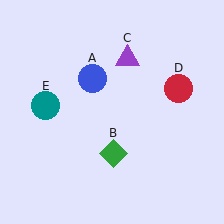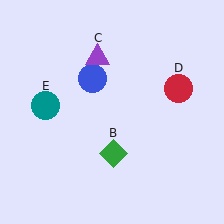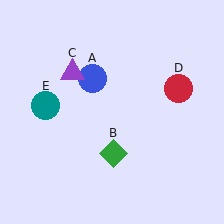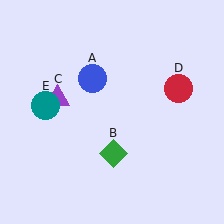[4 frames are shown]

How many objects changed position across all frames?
1 object changed position: purple triangle (object C).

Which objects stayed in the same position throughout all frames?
Blue circle (object A) and green diamond (object B) and red circle (object D) and teal circle (object E) remained stationary.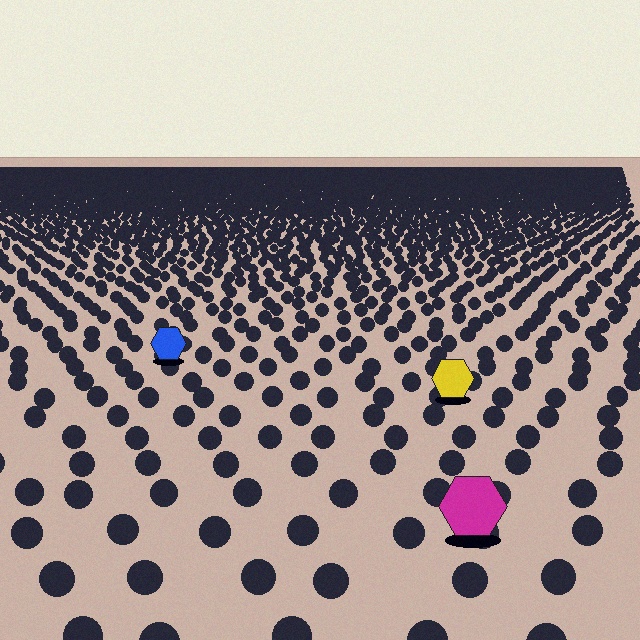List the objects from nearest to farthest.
From nearest to farthest: the magenta hexagon, the yellow hexagon, the blue hexagon.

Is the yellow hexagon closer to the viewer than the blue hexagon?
Yes. The yellow hexagon is closer — you can tell from the texture gradient: the ground texture is coarser near it.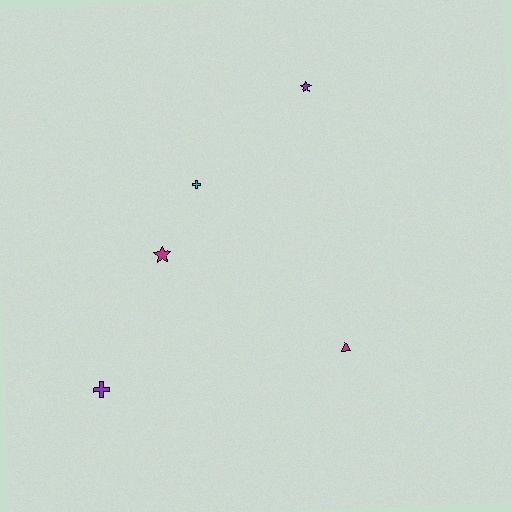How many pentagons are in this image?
There are no pentagons.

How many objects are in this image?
There are 5 objects.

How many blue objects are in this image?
There are no blue objects.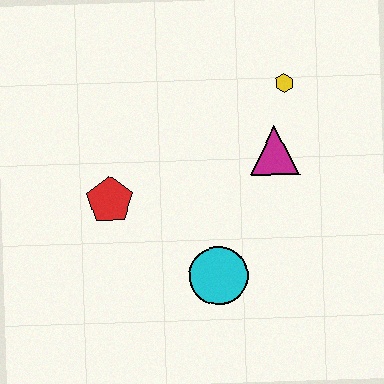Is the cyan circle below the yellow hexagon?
Yes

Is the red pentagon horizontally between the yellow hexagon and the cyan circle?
No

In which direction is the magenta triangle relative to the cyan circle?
The magenta triangle is above the cyan circle.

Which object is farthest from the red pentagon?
The yellow hexagon is farthest from the red pentagon.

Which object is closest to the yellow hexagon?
The magenta triangle is closest to the yellow hexagon.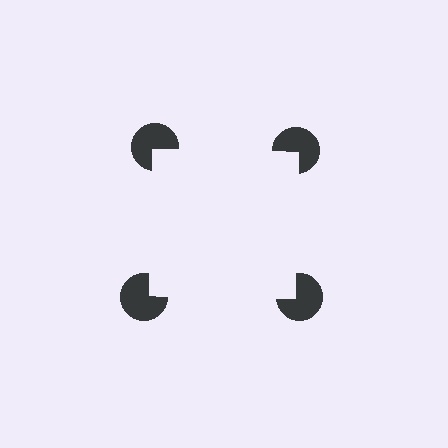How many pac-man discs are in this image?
There are 4 — one at each vertex of the illusory square.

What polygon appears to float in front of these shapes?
An illusory square — its edges are inferred from the aligned wedge cuts in the pac-man discs, not physically drawn.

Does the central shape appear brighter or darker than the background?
It typically appears slightly brighter than the background, even though no actual brightness change is drawn.